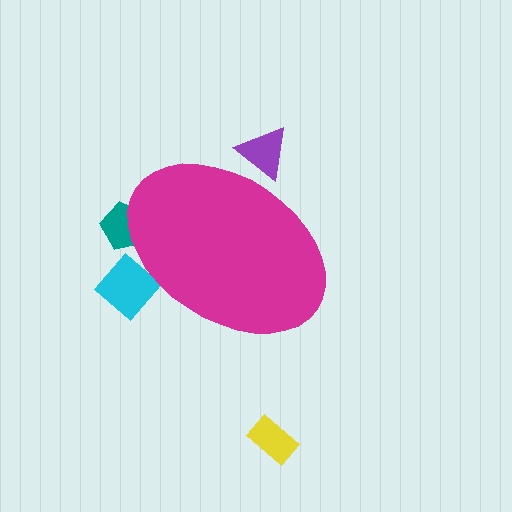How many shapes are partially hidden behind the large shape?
3 shapes are partially hidden.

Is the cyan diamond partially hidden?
Yes, the cyan diamond is partially hidden behind the magenta ellipse.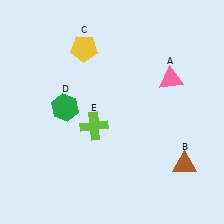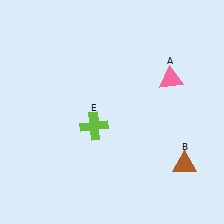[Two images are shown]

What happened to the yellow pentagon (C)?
The yellow pentagon (C) was removed in Image 2. It was in the top-left area of Image 1.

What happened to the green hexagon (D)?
The green hexagon (D) was removed in Image 2. It was in the top-left area of Image 1.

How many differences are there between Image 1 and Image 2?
There are 2 differences between the two images.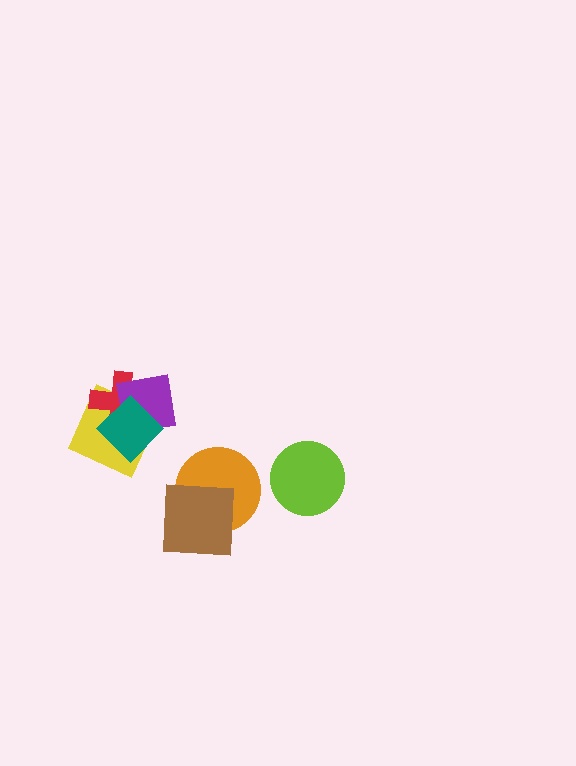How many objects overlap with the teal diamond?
3 objects overlap with the teal diamond.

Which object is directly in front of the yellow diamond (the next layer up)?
The red cross is directly in front of the yellow diamond.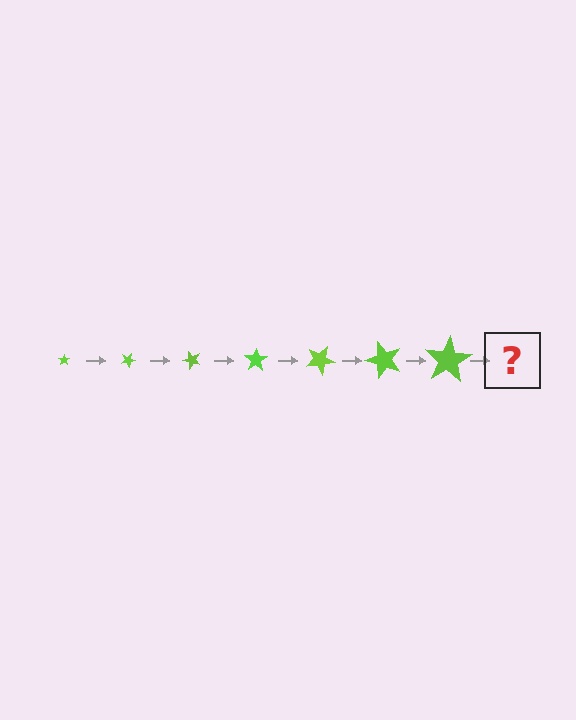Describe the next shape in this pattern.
It should be a star, larger than the previous one and rotated 175 degrees from the start.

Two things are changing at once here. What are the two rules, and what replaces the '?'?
The two rules are that the star grows larger each step and it rotates 25 degrees each step. The '?' should be a star, larger than the previous one and rotated 175 degrees from the start.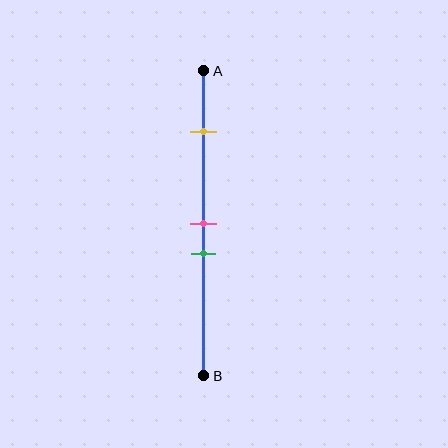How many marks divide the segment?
There are 3 marks dividing the segment.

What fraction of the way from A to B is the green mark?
The green mark is approximately 60% (0.6) of the way from A to B.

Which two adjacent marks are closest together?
The pink and green marks are the closest adjacent pair.